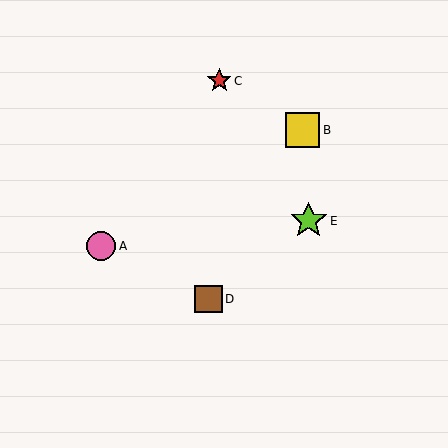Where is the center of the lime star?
The center of the lime star is at (309, 221).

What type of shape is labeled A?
Shape A is a pink circle.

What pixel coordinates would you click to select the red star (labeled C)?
Click at (219, 81) to select the red star C.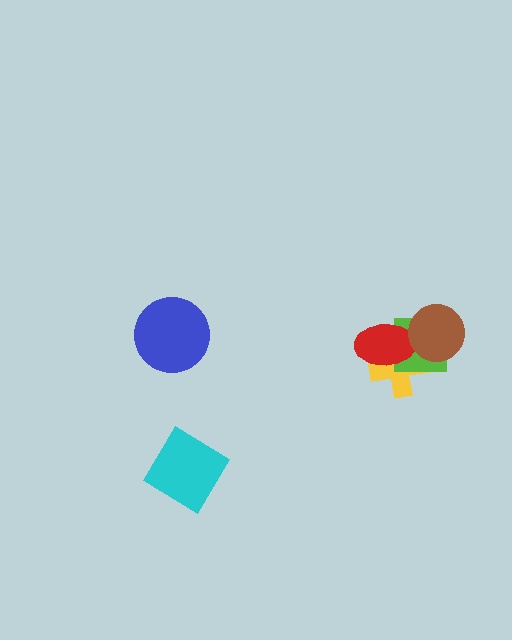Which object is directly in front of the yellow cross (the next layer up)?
The lime square is directly in front of the yellow cross.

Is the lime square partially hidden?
Yes, it is partially covered by another shape.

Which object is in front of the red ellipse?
The brown circle is in front of the red ellipse.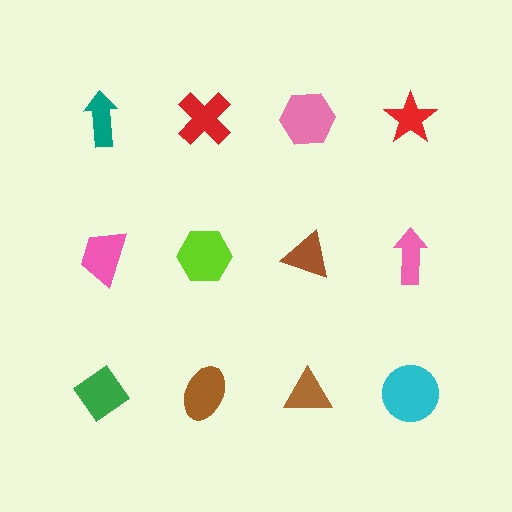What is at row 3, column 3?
A brown triangle.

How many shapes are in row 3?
4 shapes.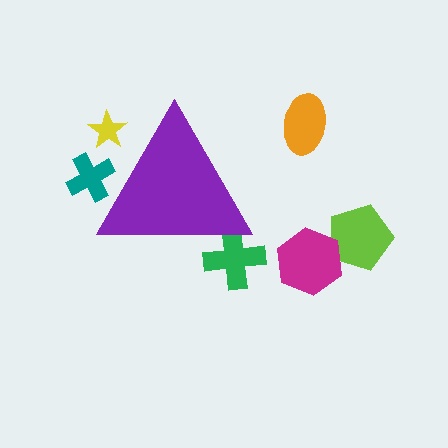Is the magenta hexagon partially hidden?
No, the magenta hexagon is fully visible.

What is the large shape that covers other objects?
A purple triangle.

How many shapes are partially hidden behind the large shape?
3 shapes are partially hidden.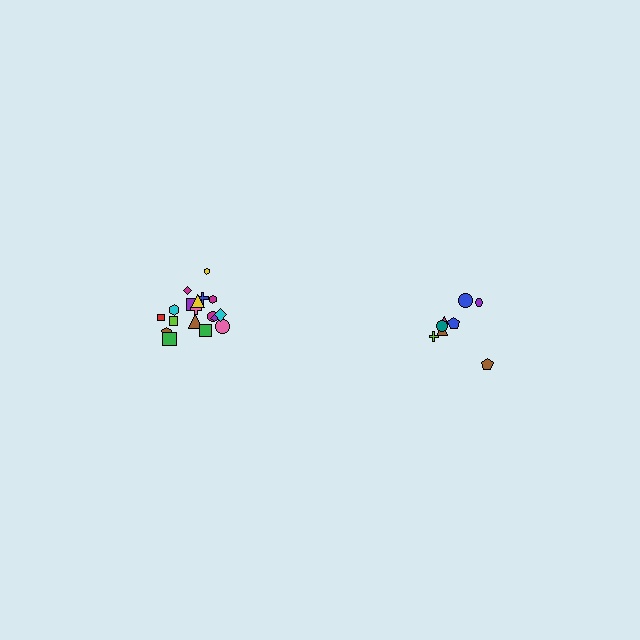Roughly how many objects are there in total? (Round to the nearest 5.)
Roughly 25 objects in total.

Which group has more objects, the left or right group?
The left group.